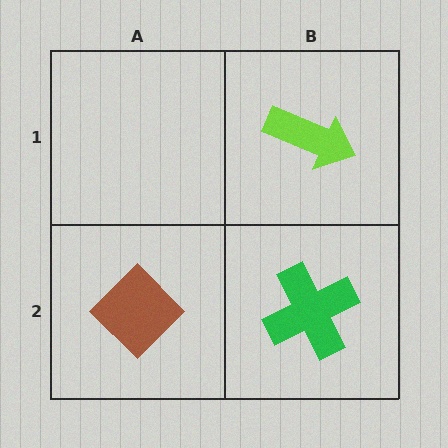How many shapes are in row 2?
2 shapes.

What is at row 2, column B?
A green cross.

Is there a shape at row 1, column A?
No, that cell is empty.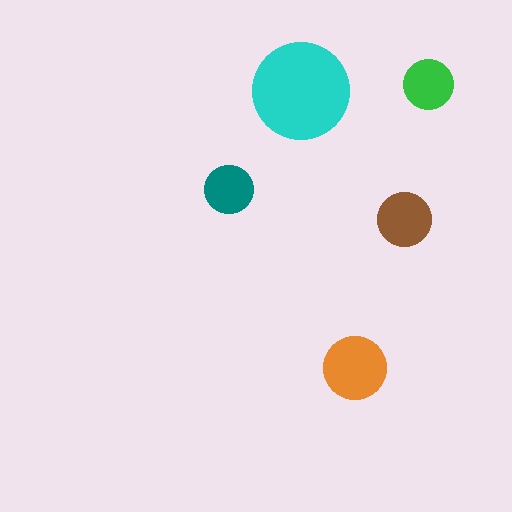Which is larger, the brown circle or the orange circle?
The orange one.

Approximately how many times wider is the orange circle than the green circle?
About 1.5 times wider.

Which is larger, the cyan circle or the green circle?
The cyan one.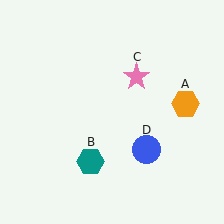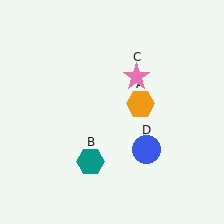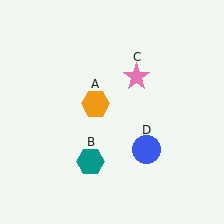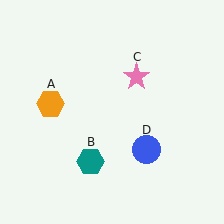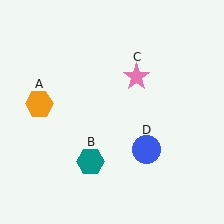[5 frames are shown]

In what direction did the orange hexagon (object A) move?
The orange hexagon (object A) moved left.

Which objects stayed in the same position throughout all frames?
Teal hexagon (object B) and pink star (object C) and blue circle (object D) remained stationary.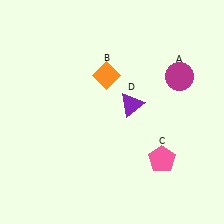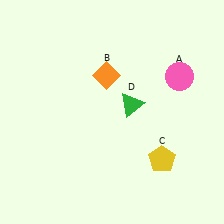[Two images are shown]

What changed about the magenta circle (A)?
In Image 1, A is magenta. In Image 2, it changed to pink.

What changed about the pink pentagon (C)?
In Image 1, C is pink. In Image 2, it changed to yellow.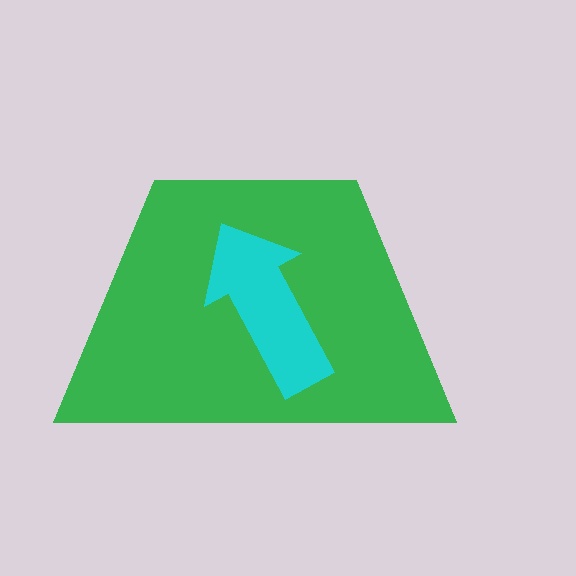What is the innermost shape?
The cyan arrow.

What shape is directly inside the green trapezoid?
The cyan arrow.